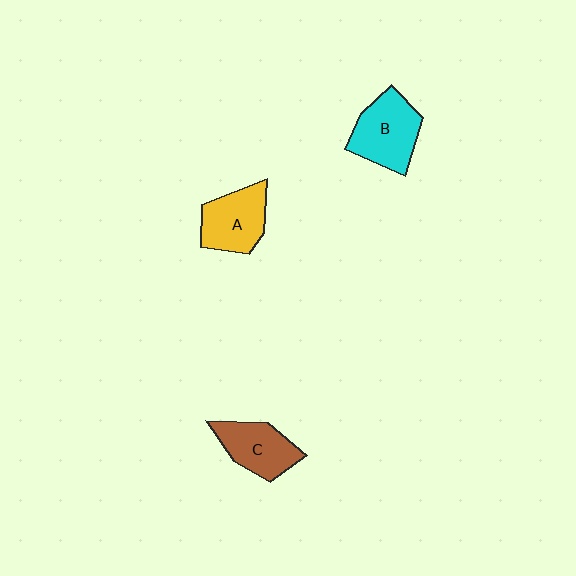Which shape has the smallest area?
Shape C (brown).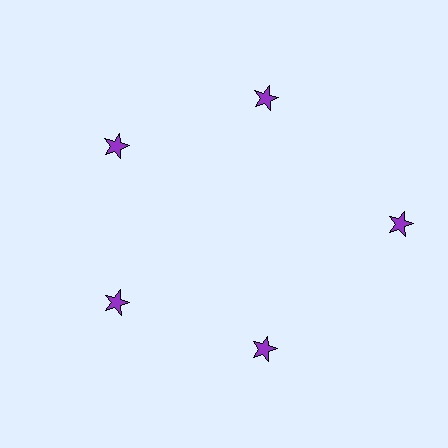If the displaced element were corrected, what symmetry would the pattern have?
It would have 5-fold rotational symmetry — the pattern would map onto itself every 72 degrees.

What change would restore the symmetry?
The symmetry would be restored by moving it inward, back onto the ring so that all 5 stars sit at equal angles and equal distance from the center.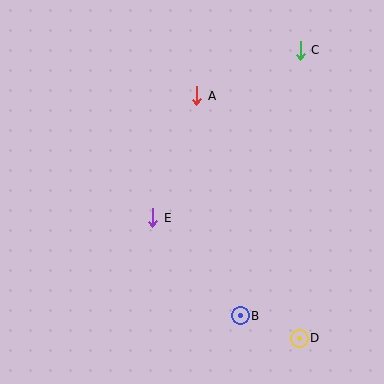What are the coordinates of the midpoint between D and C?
The midpoint between D and C is at (300, 194).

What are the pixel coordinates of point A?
Point A is at (197, 96).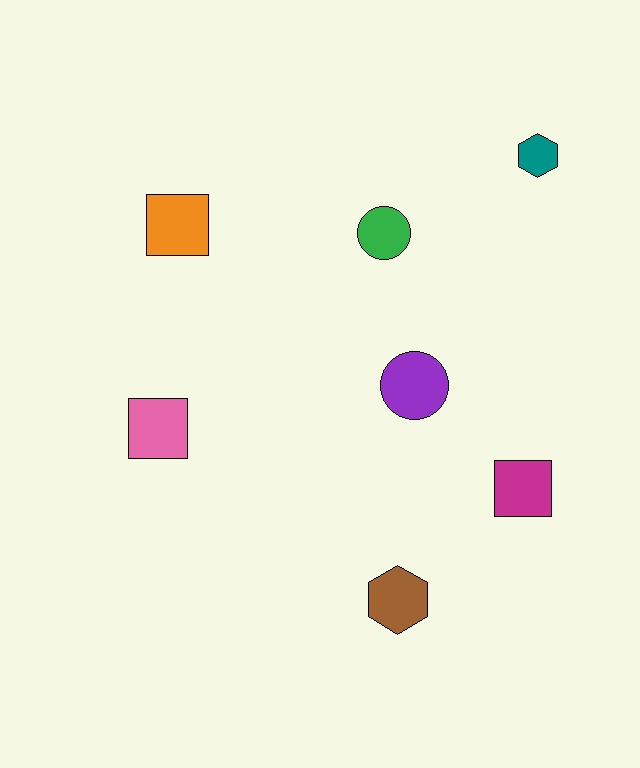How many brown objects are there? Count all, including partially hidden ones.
There is 1 brown object.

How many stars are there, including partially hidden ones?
There are no stars.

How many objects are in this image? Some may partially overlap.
There are 7 objects.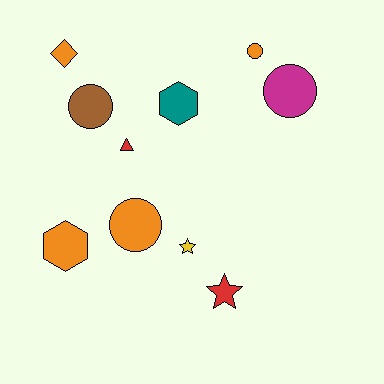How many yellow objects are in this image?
There is 1 yellow object.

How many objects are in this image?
There are 10 objects.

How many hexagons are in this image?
There are 2 hexagons.